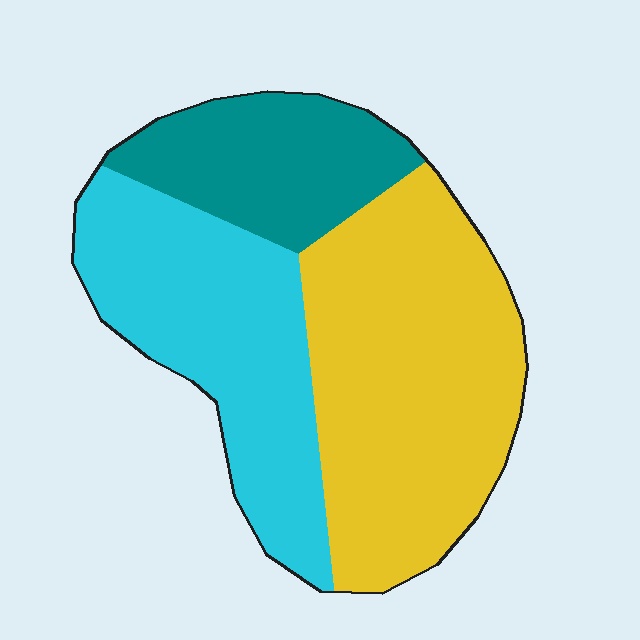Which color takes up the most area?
Yellow, at roughly 45%.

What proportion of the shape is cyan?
Cyan covers roughly 35% of the shape.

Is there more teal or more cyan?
Cyan.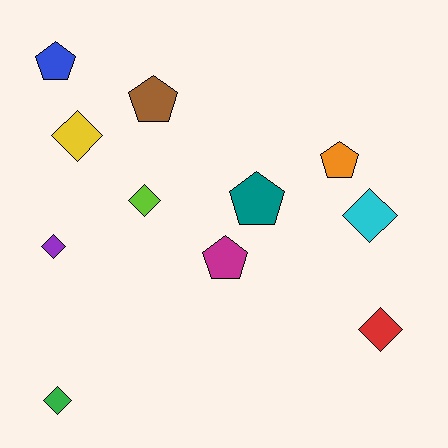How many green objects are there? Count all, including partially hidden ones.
There is 1 green object.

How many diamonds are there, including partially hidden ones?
There are 6 diamonds.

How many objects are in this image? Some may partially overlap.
There are 11 objects.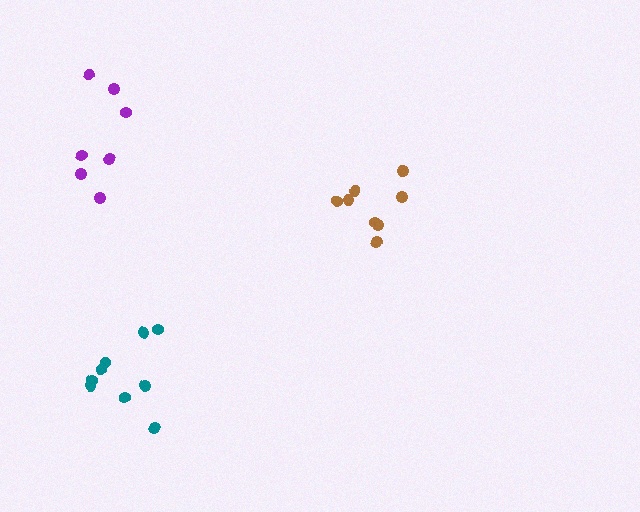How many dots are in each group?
Group 1: 9 dots, Group 2: 7 dots, Group 3: 9 dots (25 total).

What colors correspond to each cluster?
The clusters are colored: brown, purple, teal.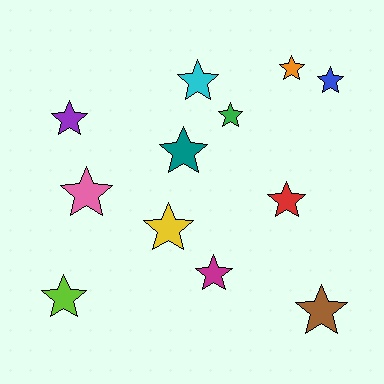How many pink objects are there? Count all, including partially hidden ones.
There is 1 pink object.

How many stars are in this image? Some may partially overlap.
There are 12 stars.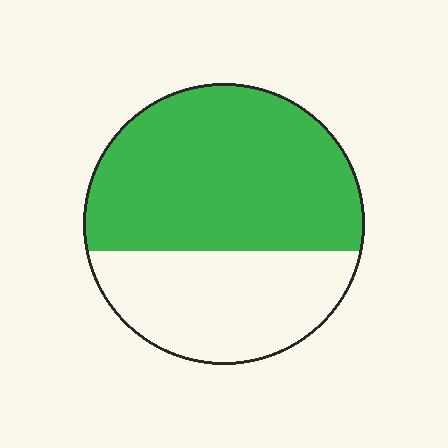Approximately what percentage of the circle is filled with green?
Approximately 60%.